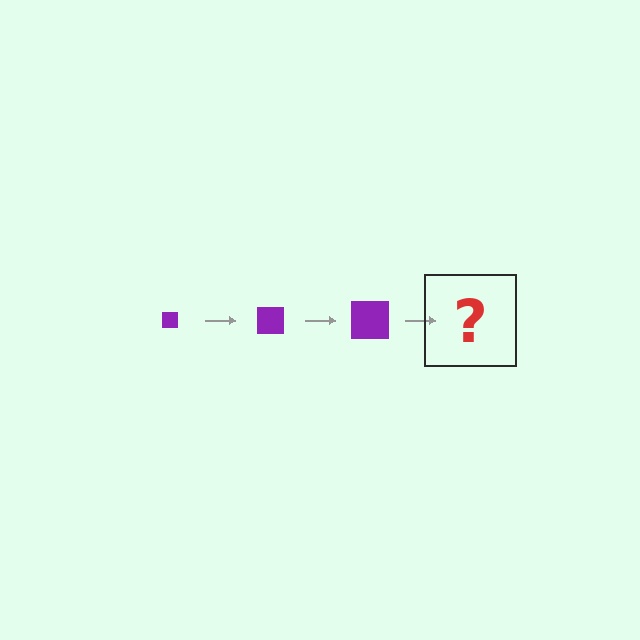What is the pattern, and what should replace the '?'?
The pattern is that the square gets progressively larger each step. The '?' should be a purple square, larger than the previous one.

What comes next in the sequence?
The next element should be a purple square, larger than the previous one.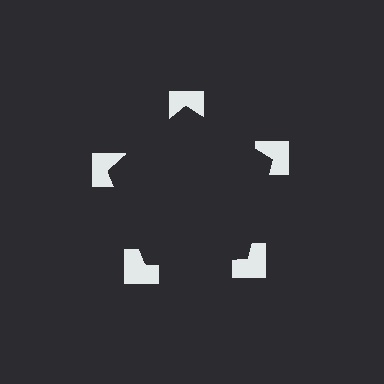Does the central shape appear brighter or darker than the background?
It typically appears slightly darker than the background, even though no actual brightness change is drawn.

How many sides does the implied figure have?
5 sides.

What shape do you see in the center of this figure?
An illusory pentagon — its edges are inferred from the aligned wedge cuts in the notched squares, not physically drawn.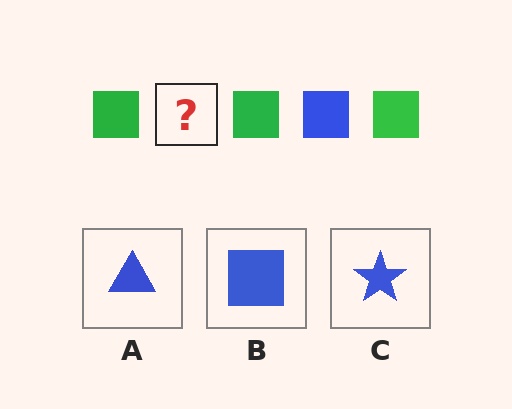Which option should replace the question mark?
Option B.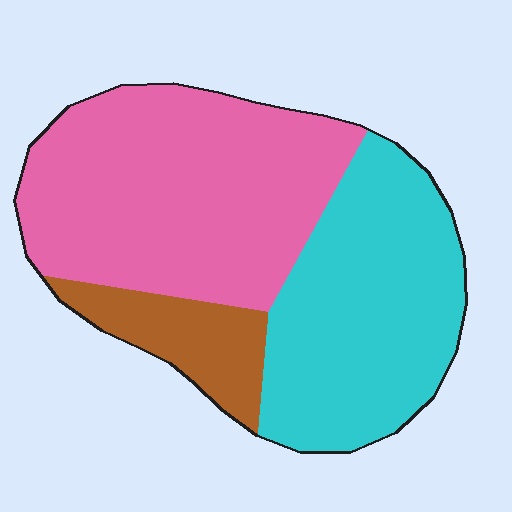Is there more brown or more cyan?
Cyan.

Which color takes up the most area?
Pink, at roughly 50%.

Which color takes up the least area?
Brown, at roughly 10%.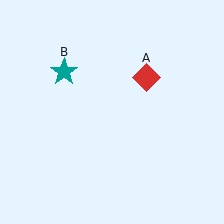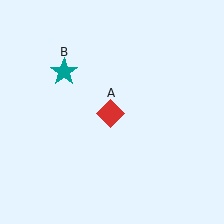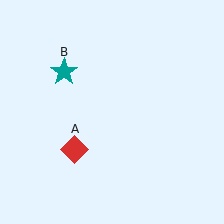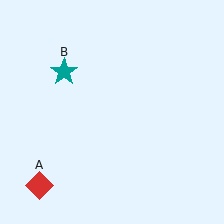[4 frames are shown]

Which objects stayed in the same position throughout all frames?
Teal star (object B) remained stationary.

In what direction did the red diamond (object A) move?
The red diamond (object A) moved down and to the left.